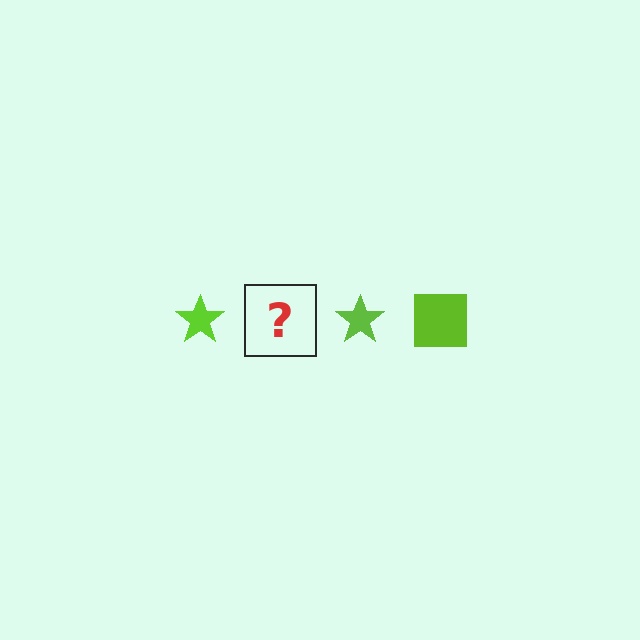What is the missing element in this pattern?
The missing element is a lime square.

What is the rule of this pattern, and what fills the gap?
The rule is that the pattern cycles through star, square shapes in lime. The gap should be filled with a lime square.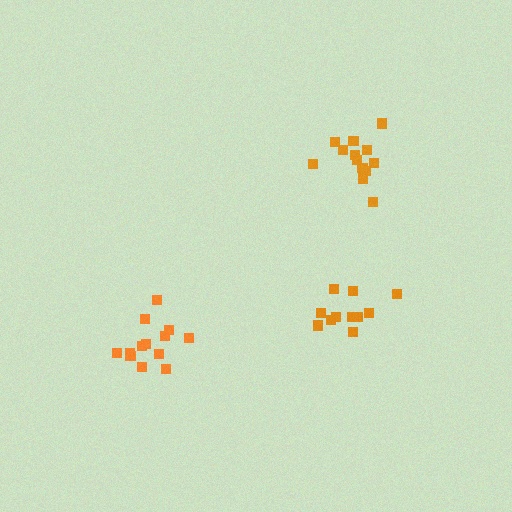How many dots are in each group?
Group 1: 14 dots, Group 2: 13 dots, Group 3: 11 dots (38 total).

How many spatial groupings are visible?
There are 3 spatial groupings.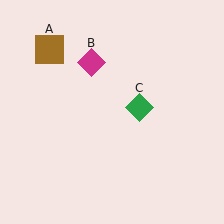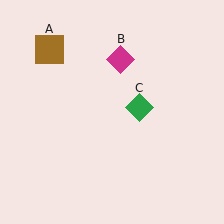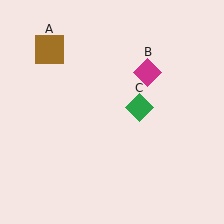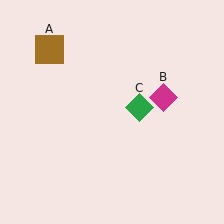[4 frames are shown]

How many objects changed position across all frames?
1 object changed position: magenta diamond (object B).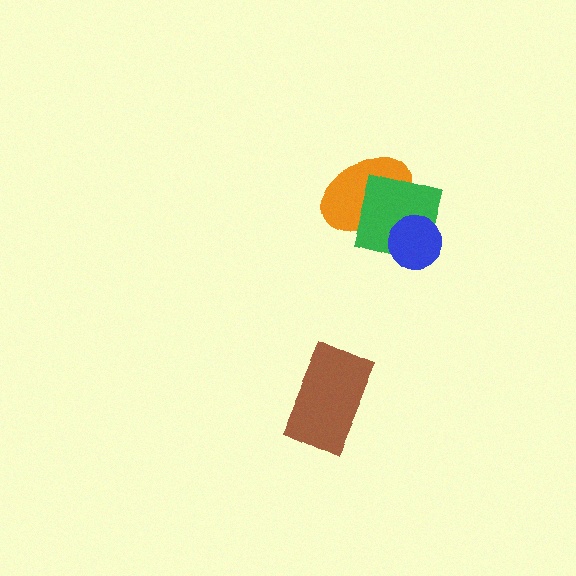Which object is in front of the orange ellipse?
The green square is in front of the orange ellipse.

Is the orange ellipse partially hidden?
Yes, it is partially covered by another shape.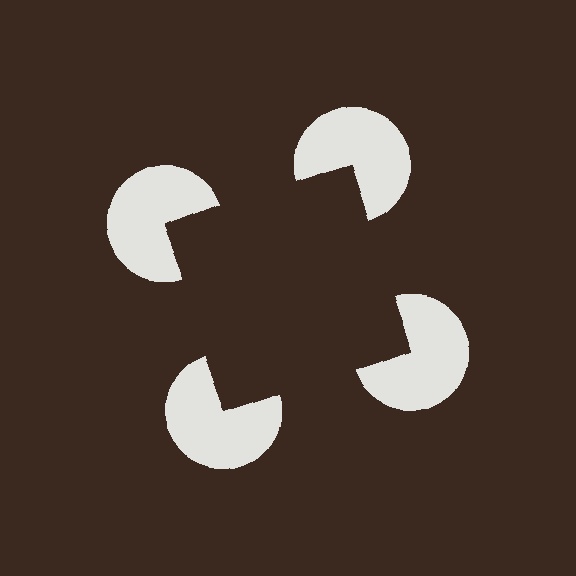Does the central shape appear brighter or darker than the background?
It typically appears slightly darker than the background, even though no actual brightness change is drawn.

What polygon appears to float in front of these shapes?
An illusory square — its edges are inferred from the aligned wedge cuts in the pac-man discs, not physically drawn.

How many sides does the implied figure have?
4 sides.